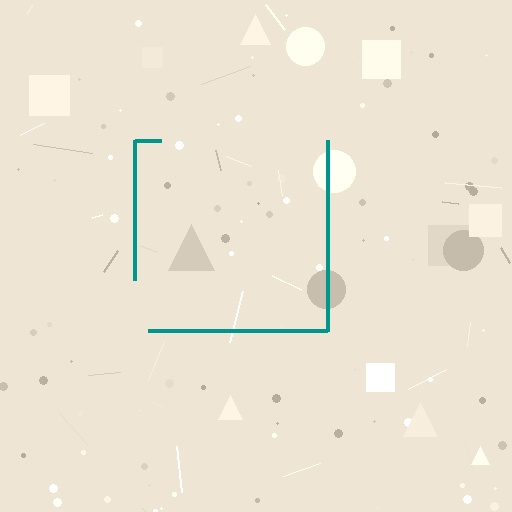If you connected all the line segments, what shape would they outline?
They would outline a square.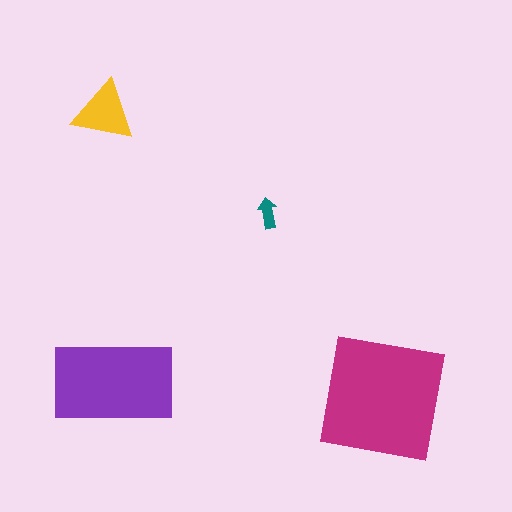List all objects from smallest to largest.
The teal arrow, the yellow triangle, the purple rectangle, the magenta square.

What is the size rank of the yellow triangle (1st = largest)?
3rd.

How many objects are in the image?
There are 4 objects in the image.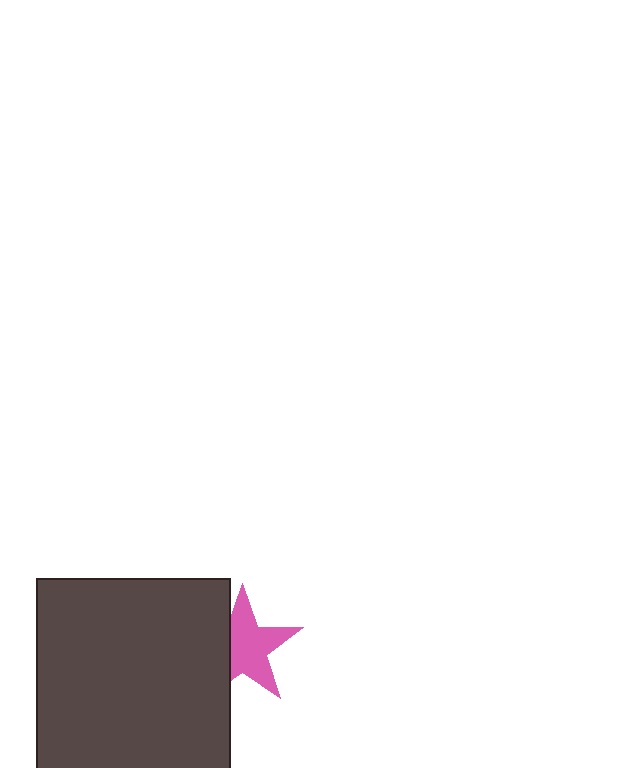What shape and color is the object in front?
The object in front is a dark gray rectangle.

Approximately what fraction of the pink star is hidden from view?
Roughly 32% of the pink star is hidden behind the dark gray rectangle.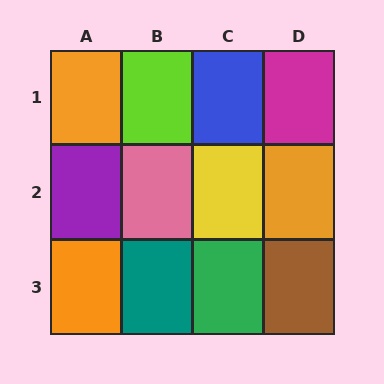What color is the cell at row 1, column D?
Magenta.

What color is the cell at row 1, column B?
Lime.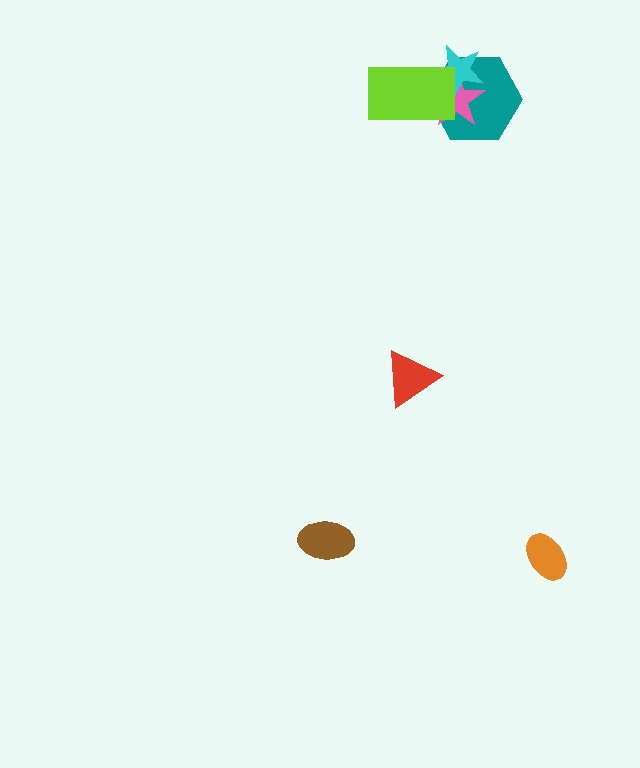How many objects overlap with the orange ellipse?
0 objects overlap with the orange ellipse.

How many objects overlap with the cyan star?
3 objects overlap with the cyan star.